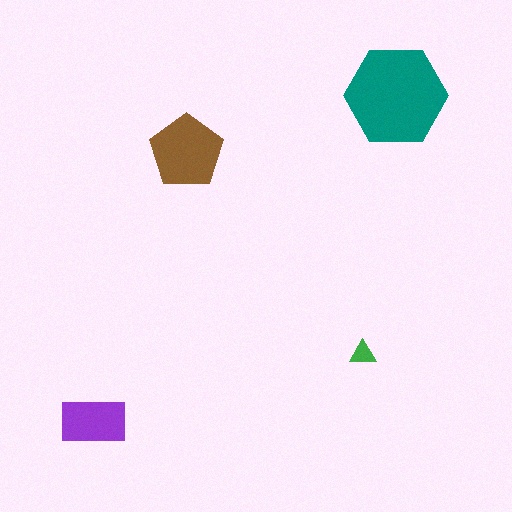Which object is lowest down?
The purple rectangle is bottommost.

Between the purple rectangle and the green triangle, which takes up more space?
The purple rectangle.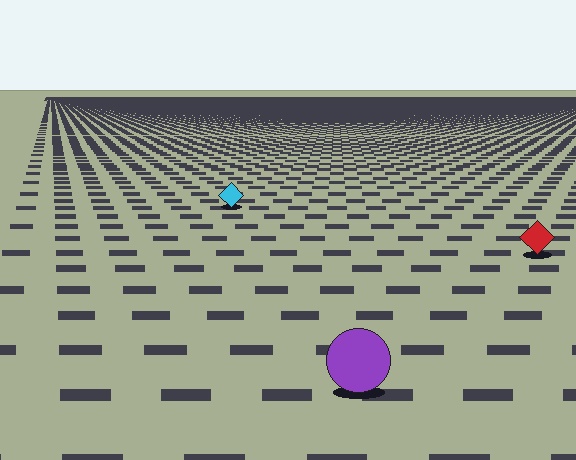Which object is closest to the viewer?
The purple circle is closest. The texture marks near it are larger and more spread out.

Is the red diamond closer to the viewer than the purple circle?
No. The purple circle is closer — you can tell from the texture gradient: the ground texture is coarser near it.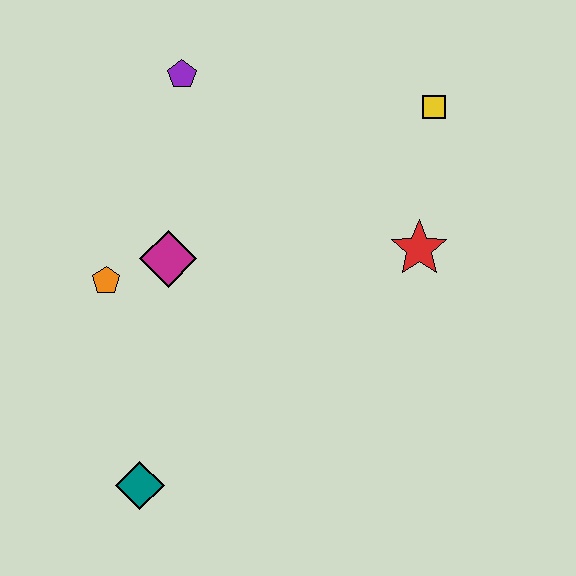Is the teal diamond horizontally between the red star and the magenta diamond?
No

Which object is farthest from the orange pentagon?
The yellow square is farthest from the orange pentagon.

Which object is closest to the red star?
The yellow square is closest to the red star.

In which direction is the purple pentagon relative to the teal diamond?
The purple pentagon is above the teal diamond.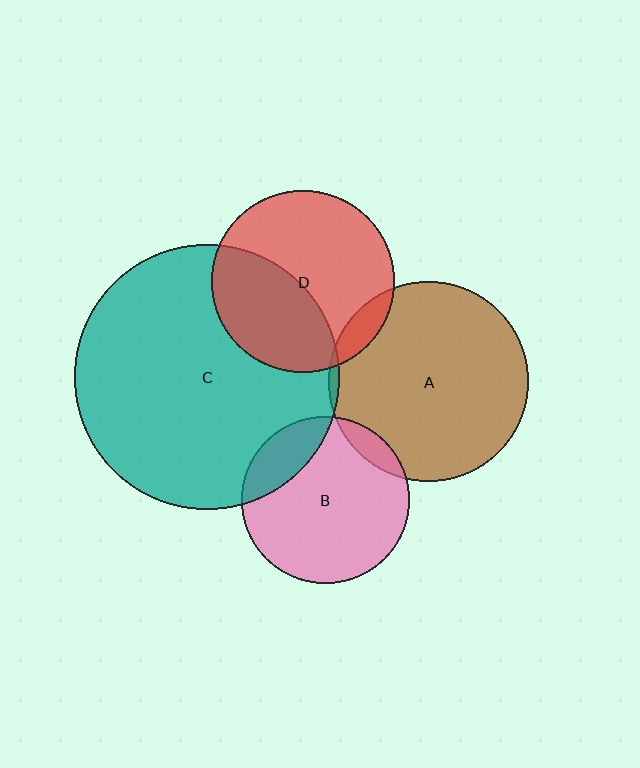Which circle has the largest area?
Circle C (teal).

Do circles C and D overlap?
Yes.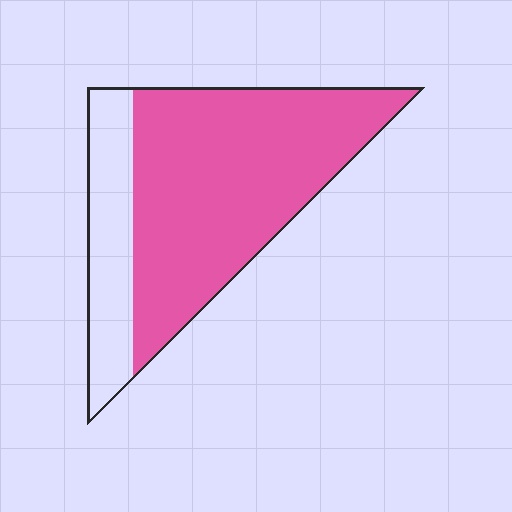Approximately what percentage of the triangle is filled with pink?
Approximately 75%.